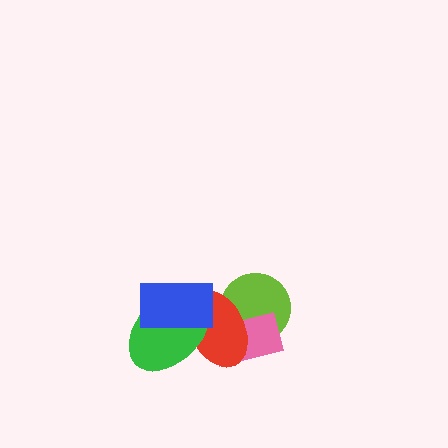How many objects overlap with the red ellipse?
4 objects overlap with the red ellipse.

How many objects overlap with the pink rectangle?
2 objects overlap with the pink rectangle.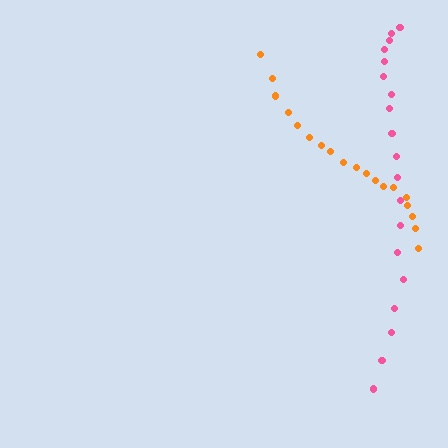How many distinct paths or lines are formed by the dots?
There are 2 distinct paths.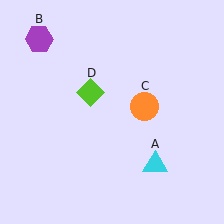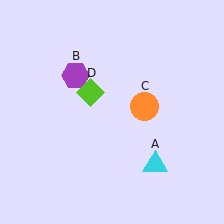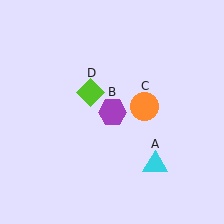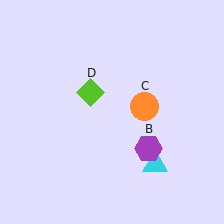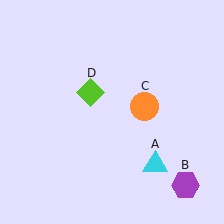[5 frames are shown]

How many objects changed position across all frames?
1 object changed position: purple hexagon (object B).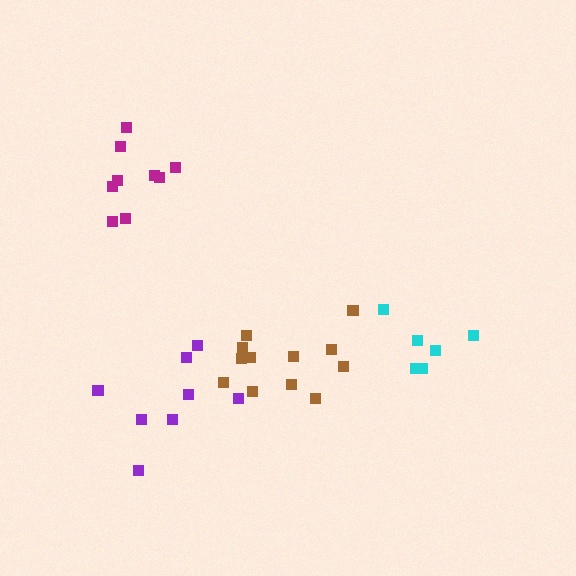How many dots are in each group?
Group 1: 9 dots, Group 2: 12 dots, Group 3: 6 dots, Group 4: 8 dots (35 total).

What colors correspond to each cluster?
The clusters are colored: magenta, brown, cyan, purple.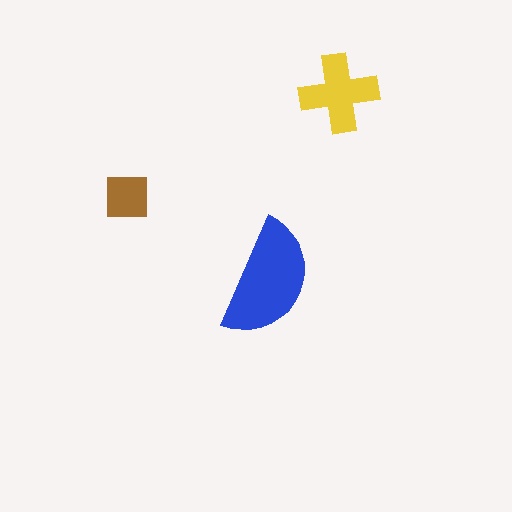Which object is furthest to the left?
The brown square is leftmost.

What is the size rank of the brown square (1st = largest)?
3rd.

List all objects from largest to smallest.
The blue semicircle, the yellow cross, the brown square.